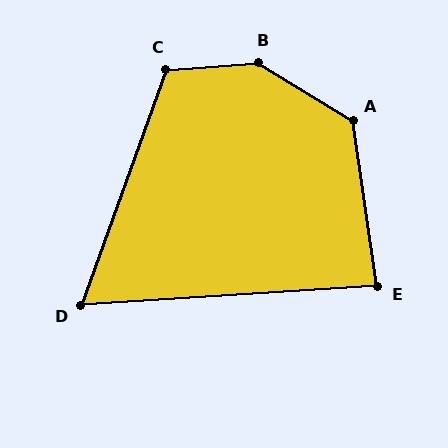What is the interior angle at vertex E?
Approximately 85 degrees (approximately right).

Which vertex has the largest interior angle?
B, at approximately 144 degrees.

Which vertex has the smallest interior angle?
D, at approximately 66 degrees.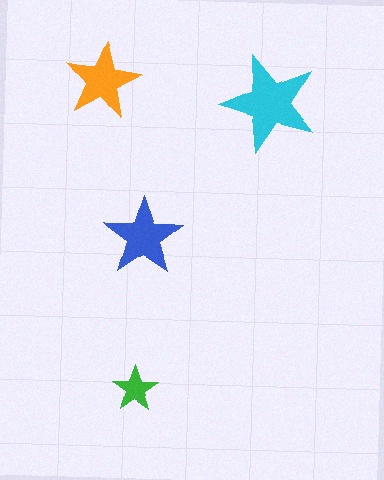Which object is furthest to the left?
The orange star is leftmost.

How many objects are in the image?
There are 4 objects in the image.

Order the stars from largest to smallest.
the cyan one, the blue one, the orange one, the green one.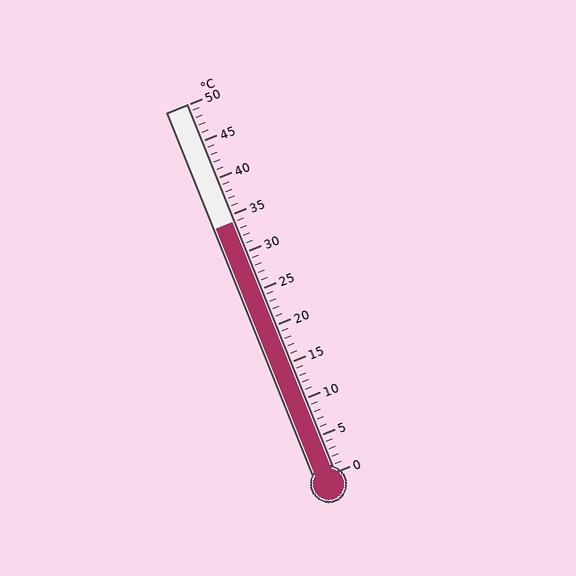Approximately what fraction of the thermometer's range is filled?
The thermometer is filled to approximately 70% of its range.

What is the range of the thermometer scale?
The thermometer scale ranges from 0°C to 50°C.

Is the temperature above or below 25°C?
The temperature is above 25°C.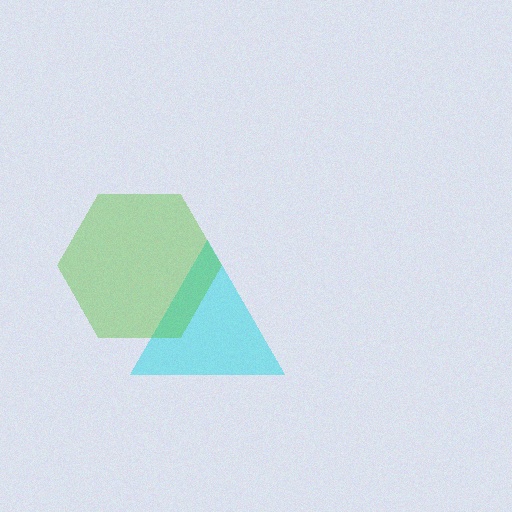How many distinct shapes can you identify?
There are 2 distinct shapes: a cyan triangle, a lime hexagon.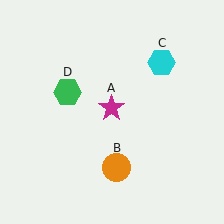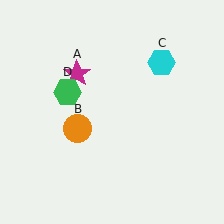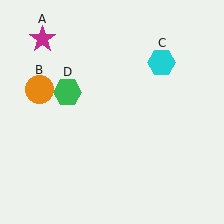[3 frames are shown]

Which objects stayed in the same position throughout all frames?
Cyan hexagon (object C) and green hexagon (object D) remained stationary.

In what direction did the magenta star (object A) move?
The magenta star (object A) moved up and to the left.